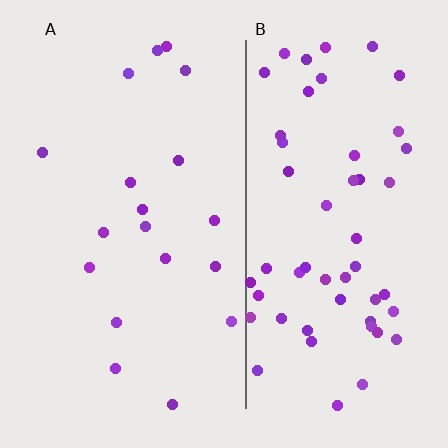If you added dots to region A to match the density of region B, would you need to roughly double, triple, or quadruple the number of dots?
Approximately triple.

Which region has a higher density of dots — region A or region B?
B (the right).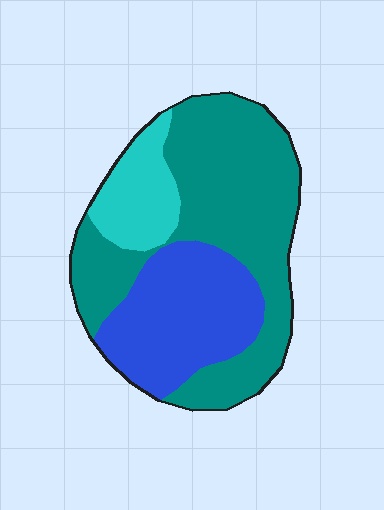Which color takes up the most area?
Teal, at roughly 55%.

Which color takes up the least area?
Cyan, at roughly 15%.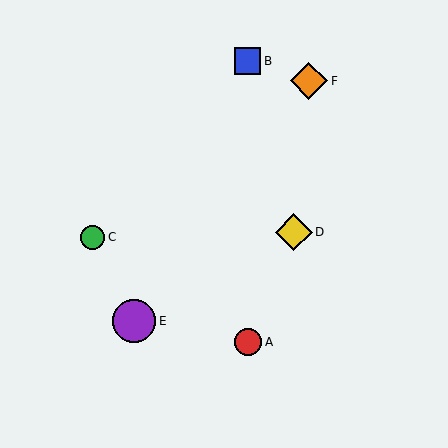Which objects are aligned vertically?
Objects A, B are aligned vertically.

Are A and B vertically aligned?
Yes, both are at x≈248.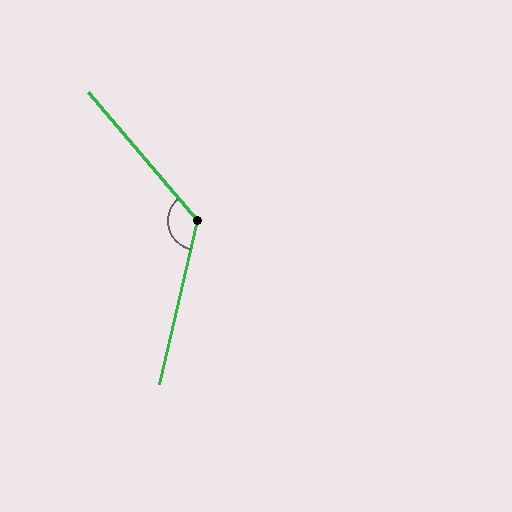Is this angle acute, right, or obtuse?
It is obtuse.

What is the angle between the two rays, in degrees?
Approximately 127 degrees.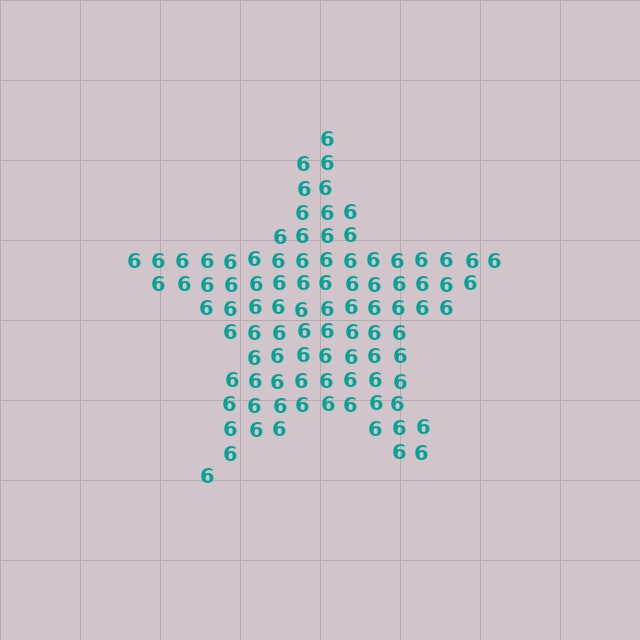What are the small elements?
The small elements are digit 6's.